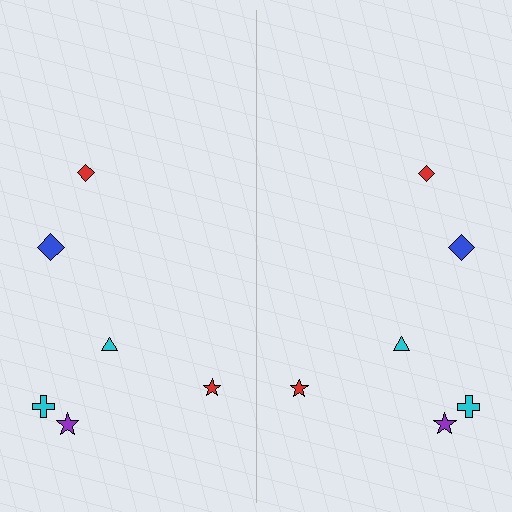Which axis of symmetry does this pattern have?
The pattern has a vertical axis of symmetry running through the center of the image.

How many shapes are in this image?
There are 12 shapes in this image.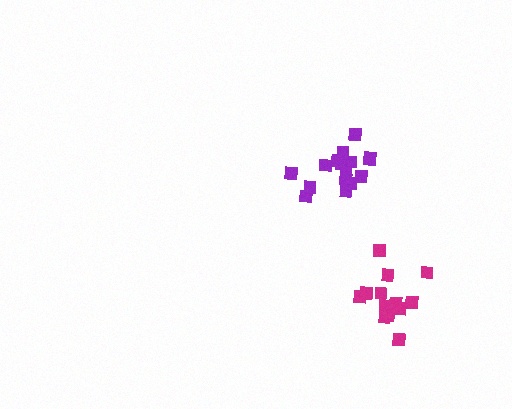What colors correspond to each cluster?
The clusters are colored: purple, magenta.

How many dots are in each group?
Group 1: 18 dots, Group 2: 14 dots (32 total).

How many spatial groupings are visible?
There are 2 spatial groupings.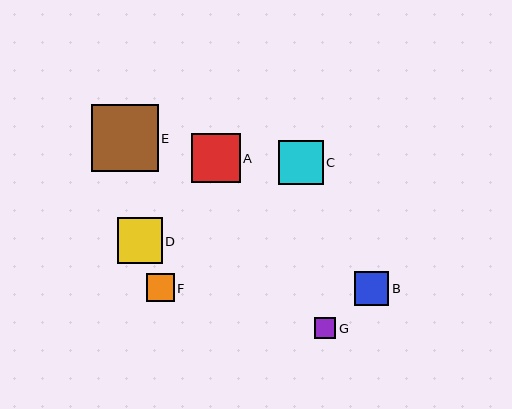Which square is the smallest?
Square G is the smallest with a size of approximately 21 pixels.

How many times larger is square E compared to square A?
Square E is approximately 1.4 times the size of square A.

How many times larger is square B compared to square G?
Square B is approximately 1.6 times the size of square G.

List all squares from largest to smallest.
From largest to smallest: E, A, D, C, B, F, G.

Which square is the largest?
Square E is the largest with a size of approximately 67 pixels.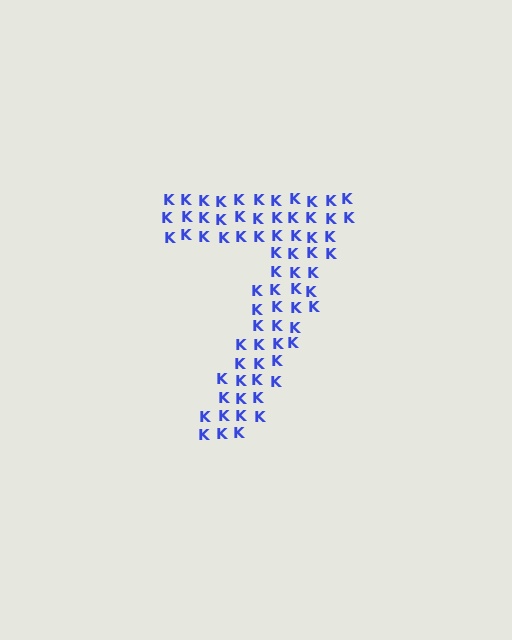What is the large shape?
The large shape is the digit 7.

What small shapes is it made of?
It is made of small letter K's.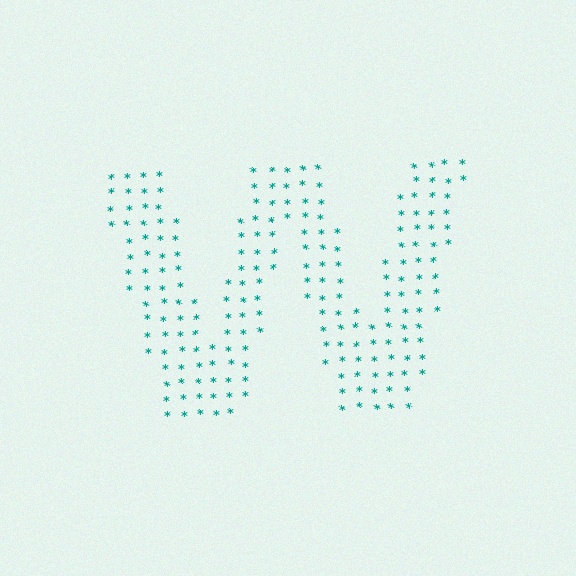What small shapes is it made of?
It is made of small asterisks.